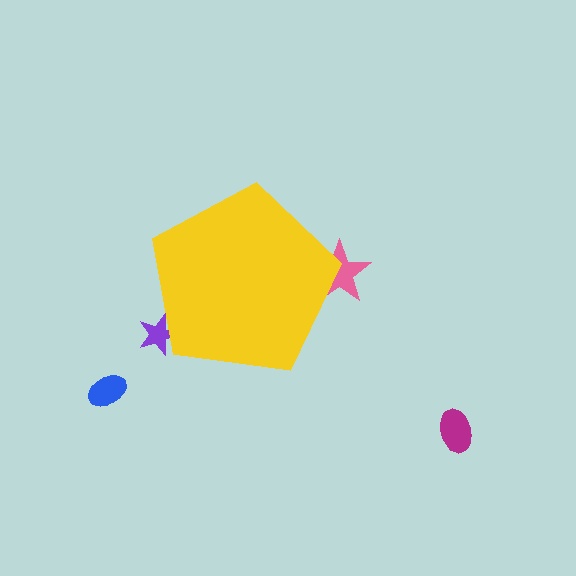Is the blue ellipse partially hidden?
No, the blue ellipse is fully visible.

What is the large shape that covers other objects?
A yellow pentagon.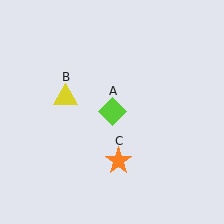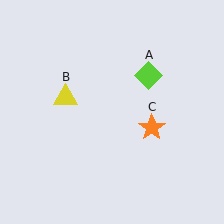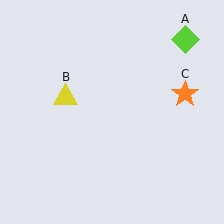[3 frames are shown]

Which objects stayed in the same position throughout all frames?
Yellow triangle (object B) remained stationary.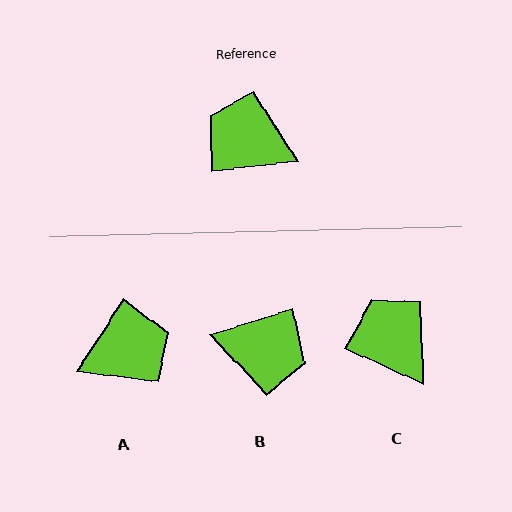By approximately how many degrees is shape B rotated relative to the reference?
Approximately 169 degrees clockwise.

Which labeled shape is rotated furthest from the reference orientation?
B, about 169 degrees away.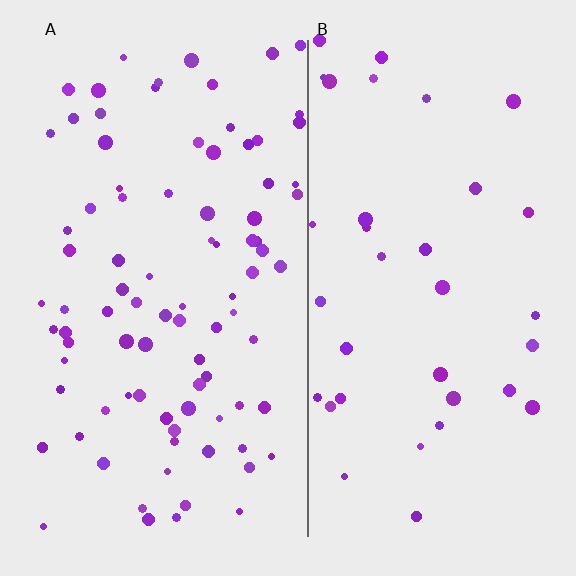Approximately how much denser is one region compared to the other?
Approximately 2.4× — region A over region B.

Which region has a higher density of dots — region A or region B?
A (the left).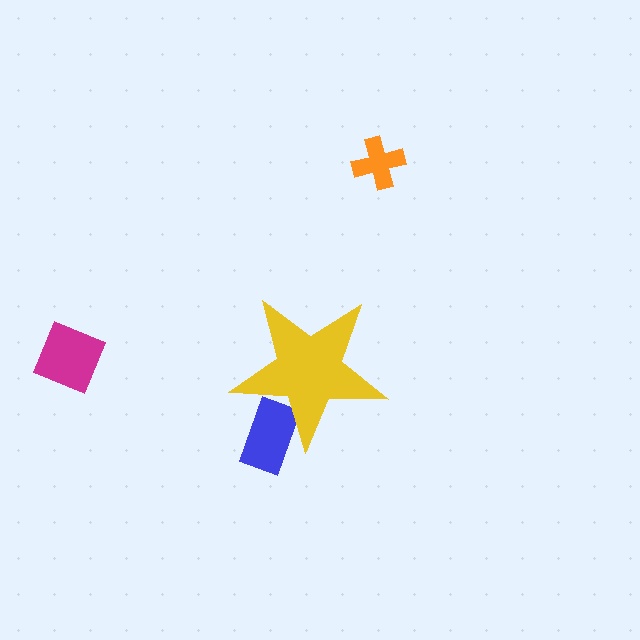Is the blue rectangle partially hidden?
Yes, the blue rectangle is partially hidden behind the yellow star.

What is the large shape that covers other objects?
A yellow star.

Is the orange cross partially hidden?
No, the orange cross is fully visible.